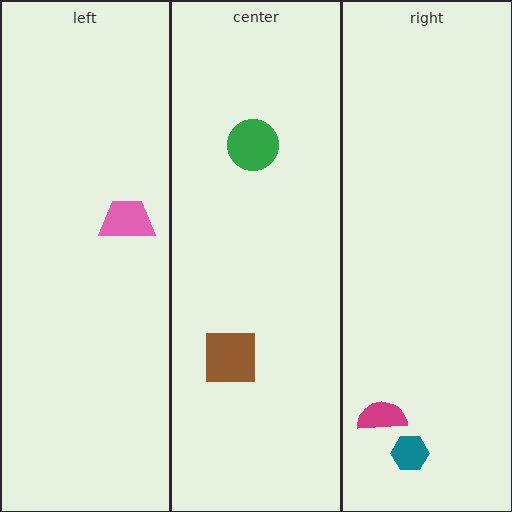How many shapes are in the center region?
2.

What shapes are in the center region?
The green circle, the brown square.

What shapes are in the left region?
The pink trapezoid.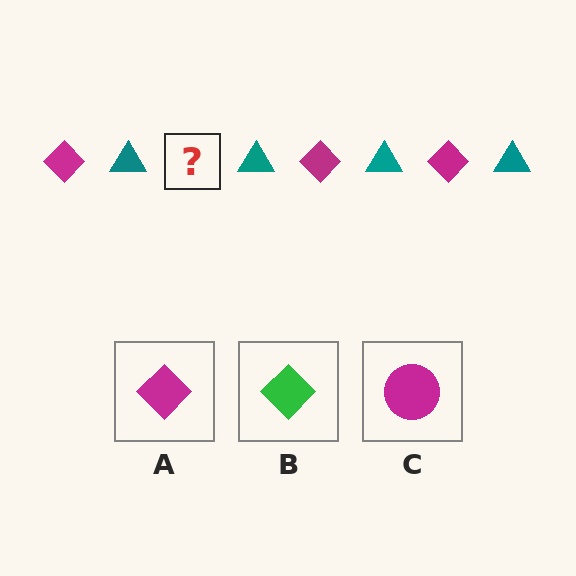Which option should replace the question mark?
Option A.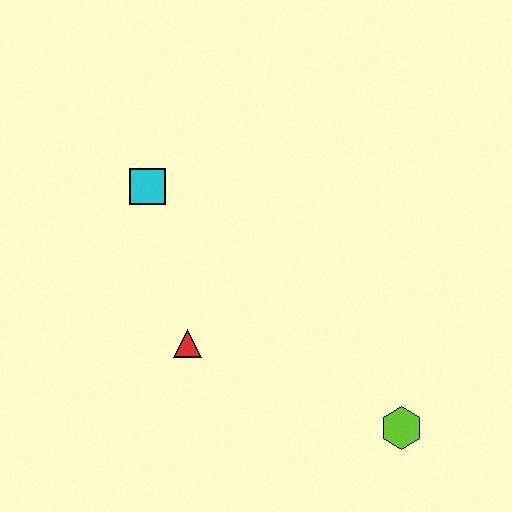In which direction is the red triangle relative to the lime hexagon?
The red triangle is to the left of the lime hexagon.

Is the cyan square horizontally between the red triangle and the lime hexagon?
No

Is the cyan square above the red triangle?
Yes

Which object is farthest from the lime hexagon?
The cyan square is farthest from the lime hexagon.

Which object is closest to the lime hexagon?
The red triangle is closest to the lime hexagon.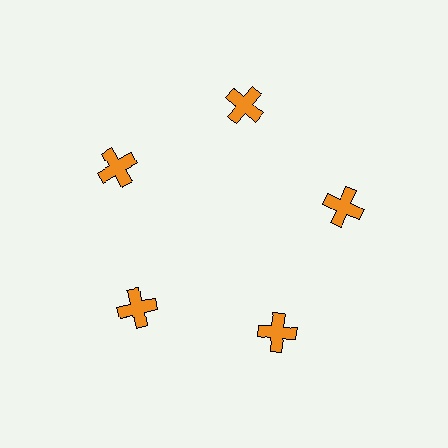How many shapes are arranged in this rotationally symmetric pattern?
There are 5 shapes, arranged in 5 groups of 1.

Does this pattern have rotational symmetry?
Yes, this pattern has 5-fold rotational symmetry. It looks the same after rotating 72 degrees around the center.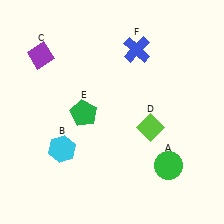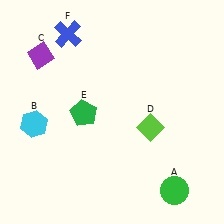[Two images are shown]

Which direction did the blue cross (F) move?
The blue cross (F) moved left.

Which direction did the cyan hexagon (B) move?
The cyan hexagon (B) moved left.